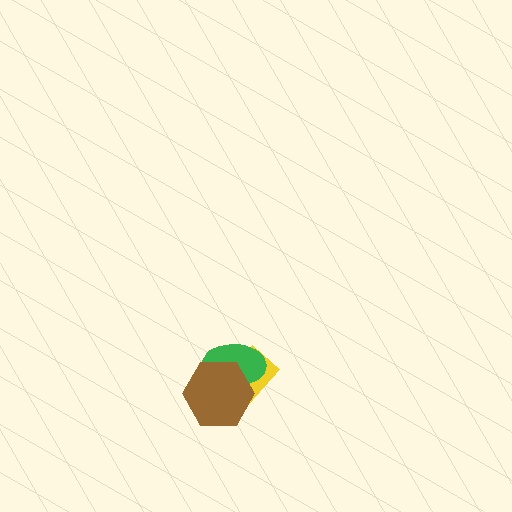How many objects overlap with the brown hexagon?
2 objects overlap with the brown hexagon.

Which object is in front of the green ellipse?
The brown hexagon is in front of the green ellipse.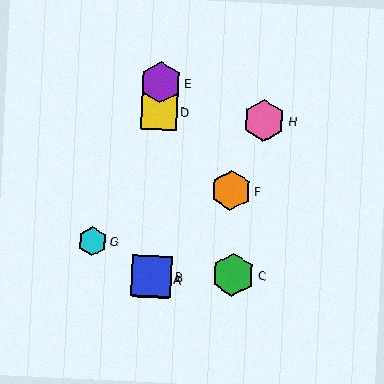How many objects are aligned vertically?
4 objects (A, B, D, E) are aligned vertically.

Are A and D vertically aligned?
Yes, both are at x≈151.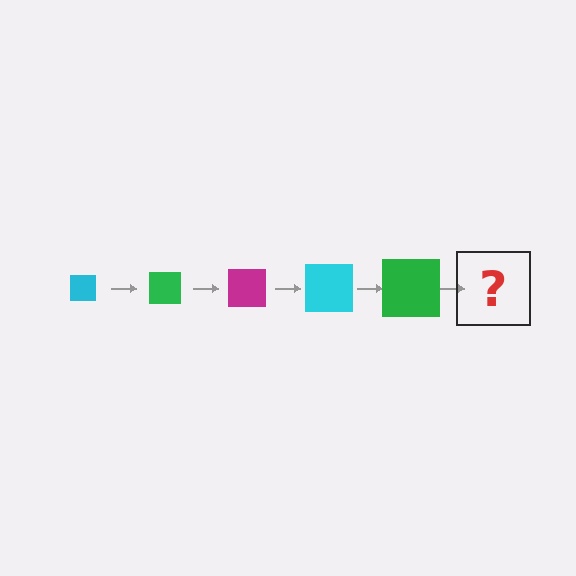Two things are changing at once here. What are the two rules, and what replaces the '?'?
The two rules are that the square grows larger each step and the color cycles through cyan, green, and magenta. The '?' should be a magenta square, larger than the previous one.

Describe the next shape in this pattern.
It should be a magenta square, larger than the previous one.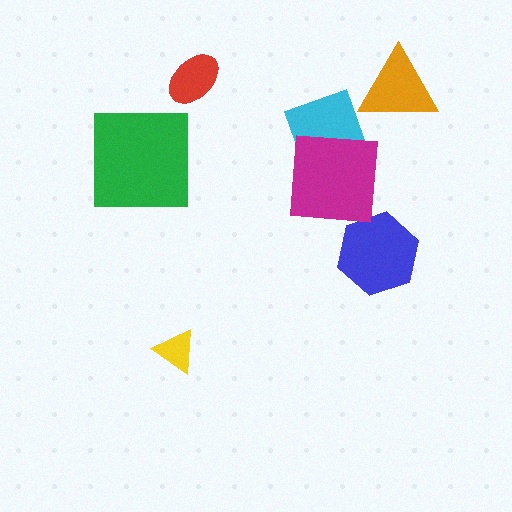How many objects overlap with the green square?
0 objects overlap with the green square.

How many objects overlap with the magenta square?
1 object overlaps with the magenta square.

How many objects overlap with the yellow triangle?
0 objects overlap with the yellow triangle.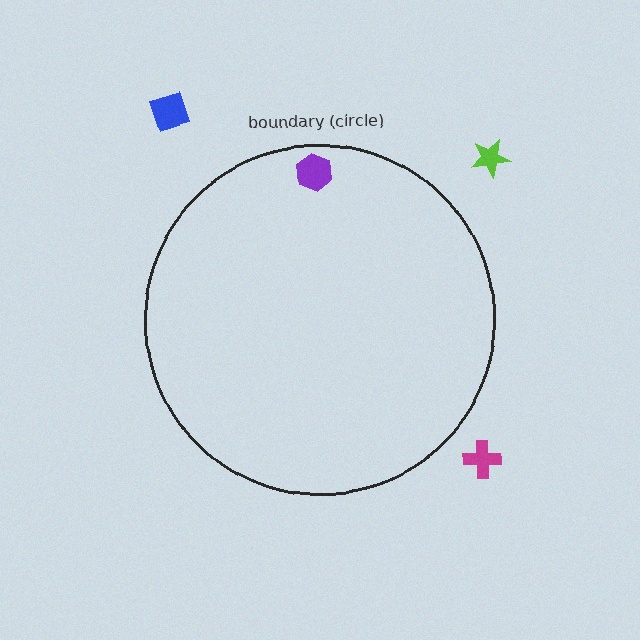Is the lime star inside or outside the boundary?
Outside.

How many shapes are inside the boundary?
1 inside, 3 outside.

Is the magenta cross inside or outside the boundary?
Outside.